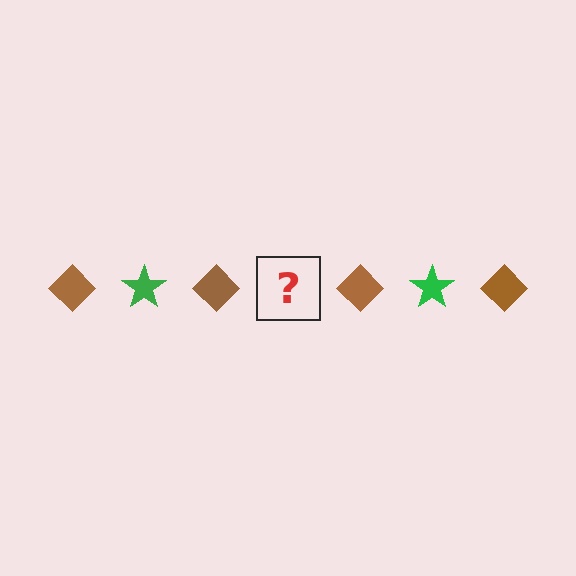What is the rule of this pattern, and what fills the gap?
The rule is that the pattern alternates between brown diamond and green star. The gap should be filled with a green star.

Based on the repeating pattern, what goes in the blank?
The blank should be a green star.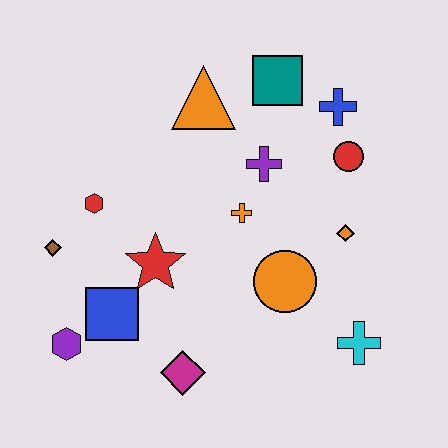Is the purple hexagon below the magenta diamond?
No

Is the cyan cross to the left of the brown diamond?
No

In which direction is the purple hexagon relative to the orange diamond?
The purple hexagon is to the left of the orange diamond.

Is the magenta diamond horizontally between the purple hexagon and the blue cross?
Yes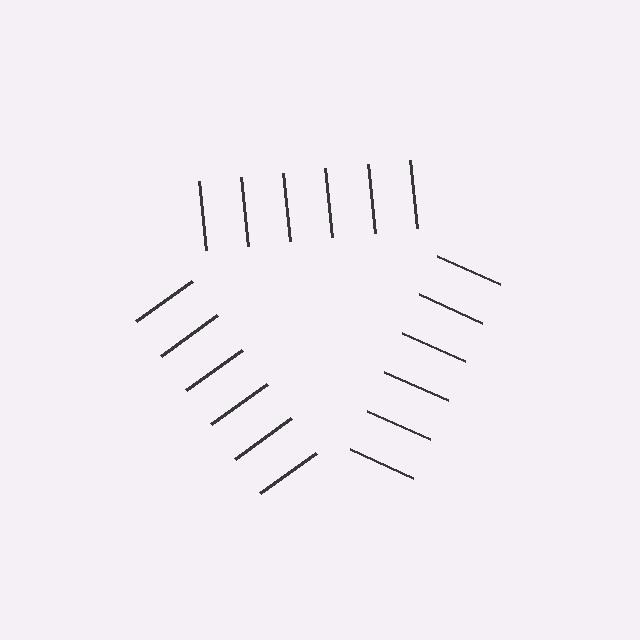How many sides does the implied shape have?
3 sides — the line-ends trace a triangle.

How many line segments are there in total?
18 — 6 along each of the 3 edges.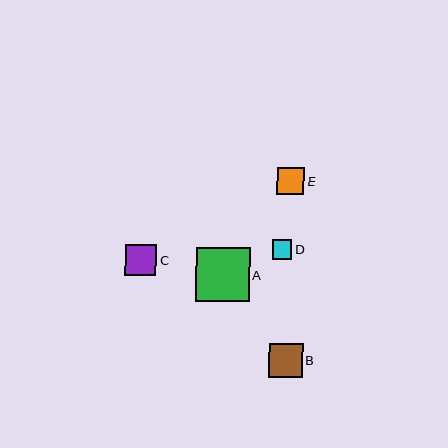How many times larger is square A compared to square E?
Square A is approximately 2.0 times the size of square E.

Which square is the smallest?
Square D is the smallest with a size of approximately 19 pixels.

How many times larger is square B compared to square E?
Square B is approximately 1.3 times the size of square E.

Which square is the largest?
Square A is the largest with a size of approximately 54 pixels.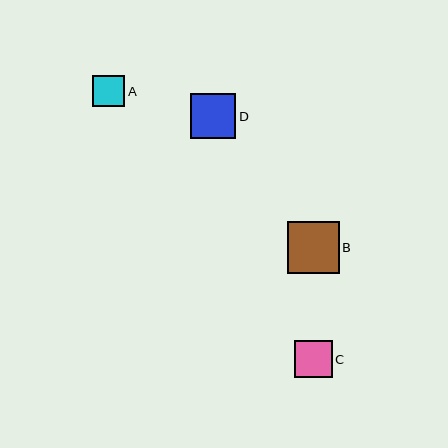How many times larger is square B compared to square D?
Square B is approximately 1.1 times the size of square D.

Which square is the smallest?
Square A is the smallest with a size of approximately 32 pixels.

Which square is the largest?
Square B is the largest with a size of approximately 52 pixels.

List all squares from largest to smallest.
From largest to smallest: B, D, C, A.